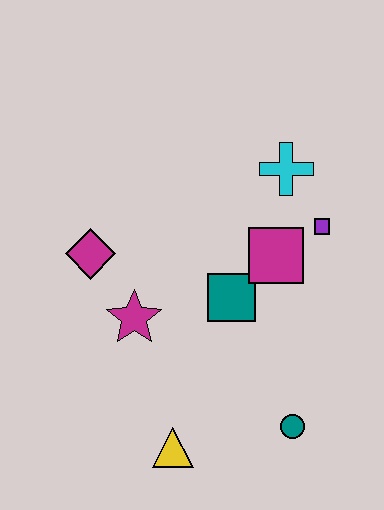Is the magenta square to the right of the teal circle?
No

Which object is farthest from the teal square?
The yellow triangle is farthest from the teal square.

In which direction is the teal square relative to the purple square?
The teal square is to the left of the purple square.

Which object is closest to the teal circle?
The yellow triangle is closest to the teal circle.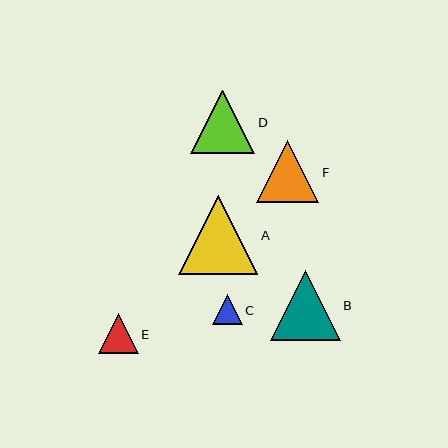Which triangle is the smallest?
Triangle C is the smallest with a size of approximately 30 pixels.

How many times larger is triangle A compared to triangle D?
Triangle A is approximately 1.2 times the size of triangle D.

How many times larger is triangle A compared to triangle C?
Triangle A is approximately 2.7 times the size of triangle C.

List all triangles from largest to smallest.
From largest to smallest: A, B, D, F, E, C.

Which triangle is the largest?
Triangle A is the largest with a size of approximately 79 pixels.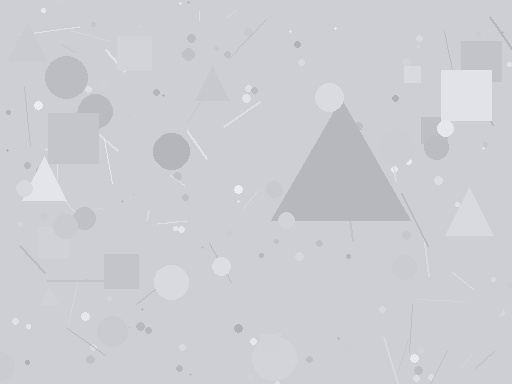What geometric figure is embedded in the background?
A triangle is embedded in the background.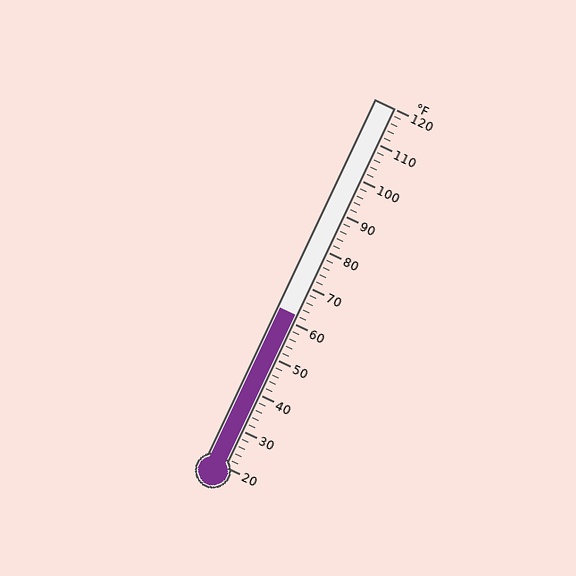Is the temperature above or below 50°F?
The temperature is above 50°F.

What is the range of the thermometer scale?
The thermometer scale ranges from 20°F to 120°F.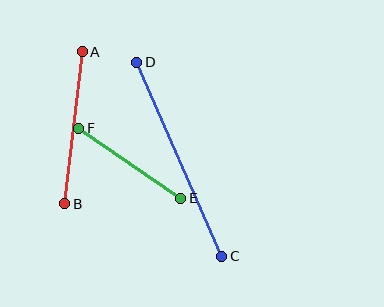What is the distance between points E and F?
The distance is approximately 124 pixels.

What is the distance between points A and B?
The distance is approximately 153 pixels.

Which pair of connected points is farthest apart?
Points C and D are farthest apart.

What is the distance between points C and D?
The distance is approximately 212 pixels.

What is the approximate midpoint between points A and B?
The midpoint is at approximately (73, 128) pixels.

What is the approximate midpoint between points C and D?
The midpoint is at approximately (179, 159) pixels.